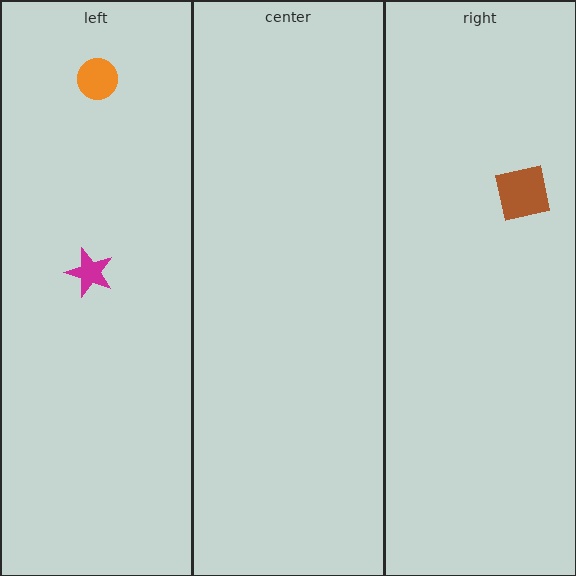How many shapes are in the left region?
2.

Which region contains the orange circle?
The left region.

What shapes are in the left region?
The magenta star, the orange circle.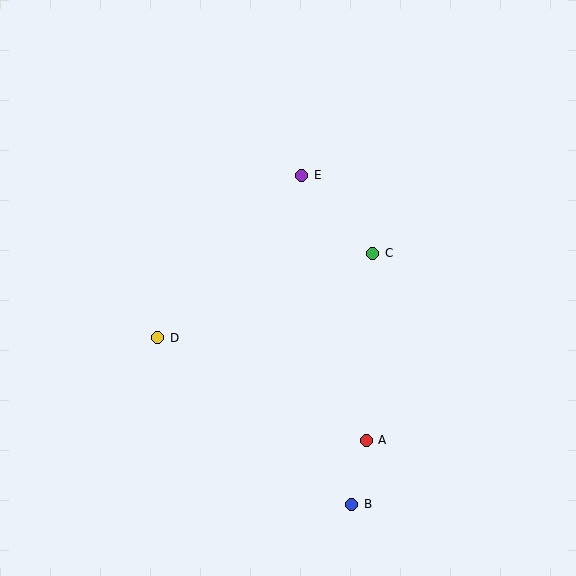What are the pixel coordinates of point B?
Point B is at (352, 504).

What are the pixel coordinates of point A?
Point A is at (366, 440).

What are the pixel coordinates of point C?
Point C is at (373, 254).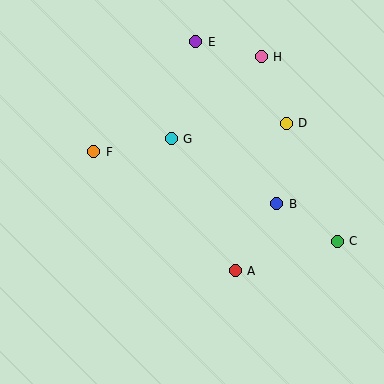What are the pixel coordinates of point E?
Point E is at (196, 42).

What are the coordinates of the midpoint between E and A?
The midpoint between E and A is at (215, 156).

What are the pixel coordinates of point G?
Point G is at (171, 139).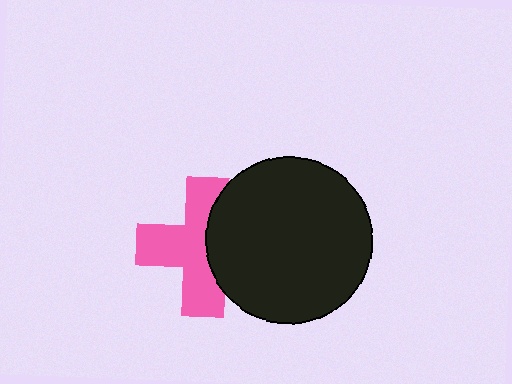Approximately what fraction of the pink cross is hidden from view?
Roughly 37% of the pink cross is hidden behind the black circle.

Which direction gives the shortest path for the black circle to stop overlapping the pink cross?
Moving right gives the shortest separation.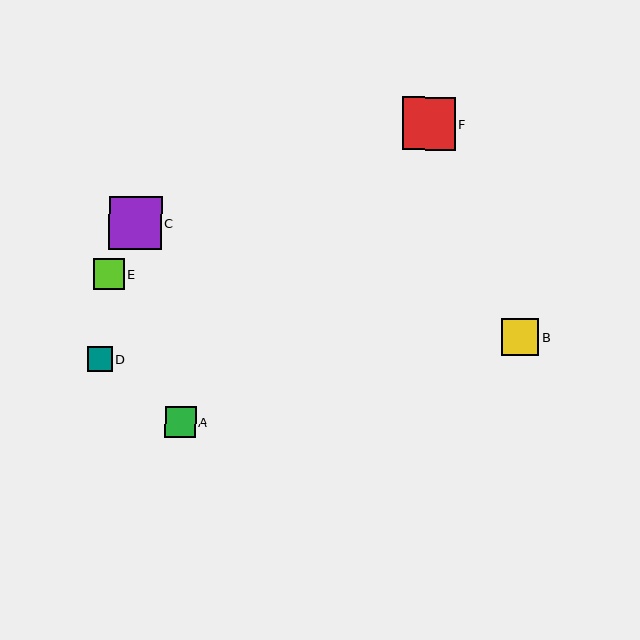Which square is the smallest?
Square D is the smallest with a size of approximately 25 pixels.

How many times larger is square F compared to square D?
Square F is approximately 2.1 times the size of square D.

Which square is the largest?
Square C is the largest with a size of approximately 53 pixels.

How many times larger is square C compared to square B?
Square C is approximately 1.4 times the size of square B.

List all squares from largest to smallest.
From largest to smallest: C, F, B, A, E, D.